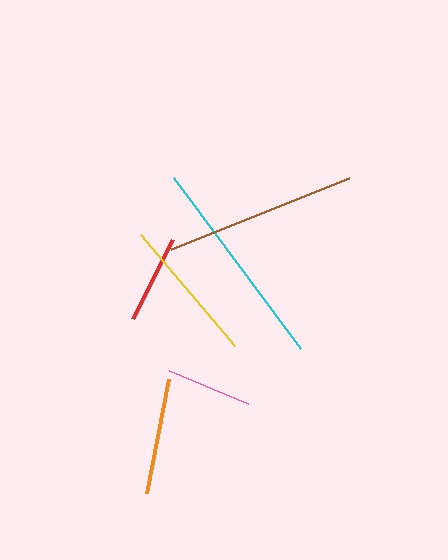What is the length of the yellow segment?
The yellow segment is approximately 145 pixels long.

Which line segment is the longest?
The cyan line is the longest at approximately 213 pixels.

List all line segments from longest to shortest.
From longest to shortest: cyan, brown, yellow, orange, red, pink.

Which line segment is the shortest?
The pink line is the shortest at approximately 86 pixels.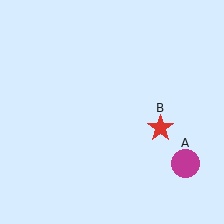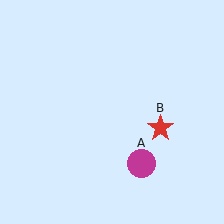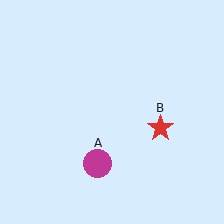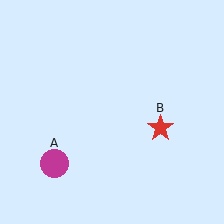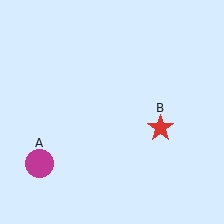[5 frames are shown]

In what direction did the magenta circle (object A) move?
The magenta circle (object A) moved left.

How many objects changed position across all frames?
1 object changed position: magenta circle (object A).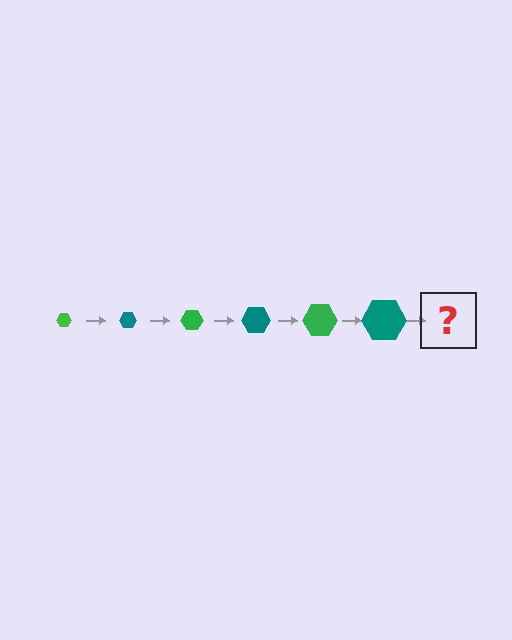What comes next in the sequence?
The next element should be a green hexagon, larger than the previous one.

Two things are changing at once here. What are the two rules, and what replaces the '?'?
The two rules are that the hexagon grows larger each step and the color cycles through green and teal. The '?' should be a green hexagon, larger than the previous one.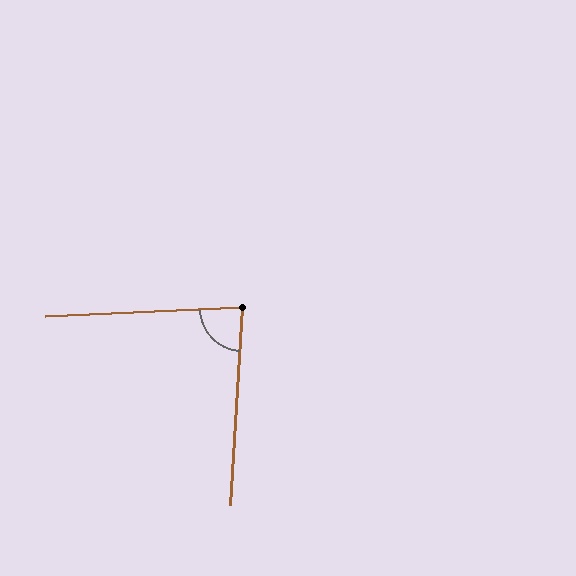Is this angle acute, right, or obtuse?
It is acute.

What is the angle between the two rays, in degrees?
Approximately 84 degrees.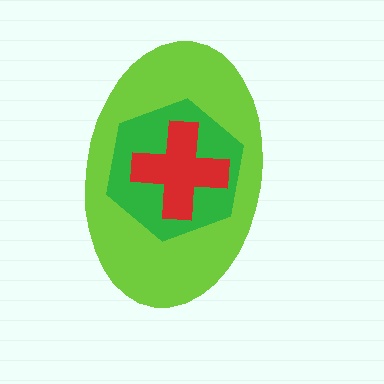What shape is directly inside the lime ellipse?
The green hexagon.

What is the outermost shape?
The lime ellipse.